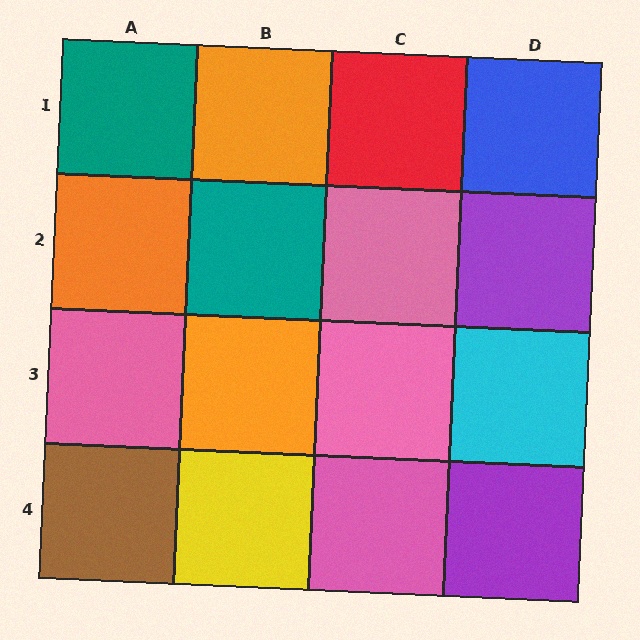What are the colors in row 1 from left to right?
Teal, orange, red, blue.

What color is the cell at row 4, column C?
Pink.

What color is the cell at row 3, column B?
Orange.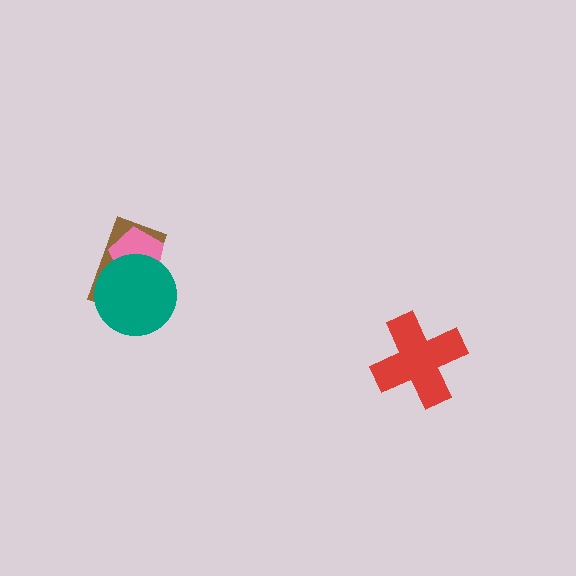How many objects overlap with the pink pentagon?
2 objects overlap with the pink pentagon.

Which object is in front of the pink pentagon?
The teal circle is in front of the pink pentagon.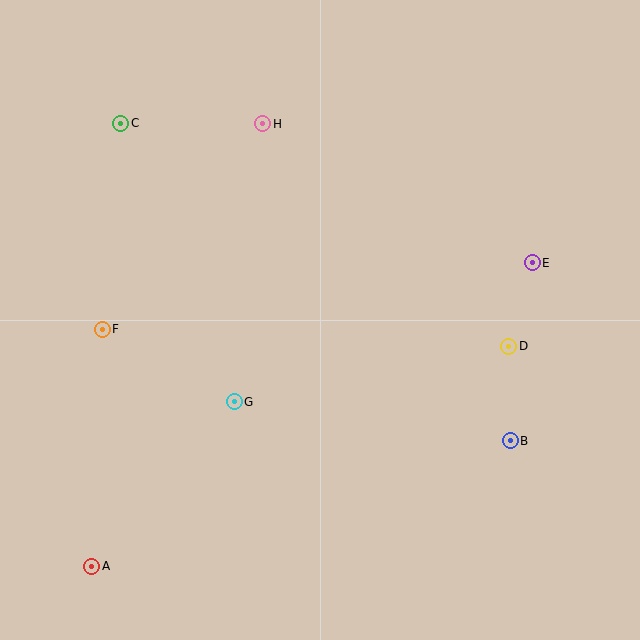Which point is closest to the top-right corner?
Point E is closest to the top-right corner.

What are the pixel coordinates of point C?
Point C is at (121, 123).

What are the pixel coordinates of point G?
Point G is at (234, 402).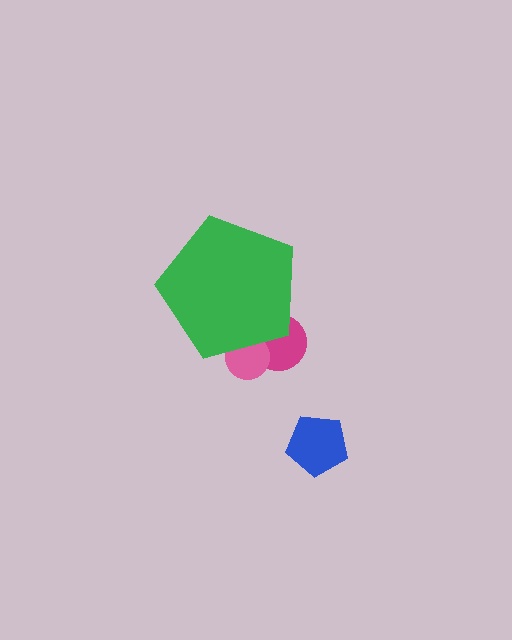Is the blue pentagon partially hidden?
No, the blue pentagon is fully visible.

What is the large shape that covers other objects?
A green pentagon.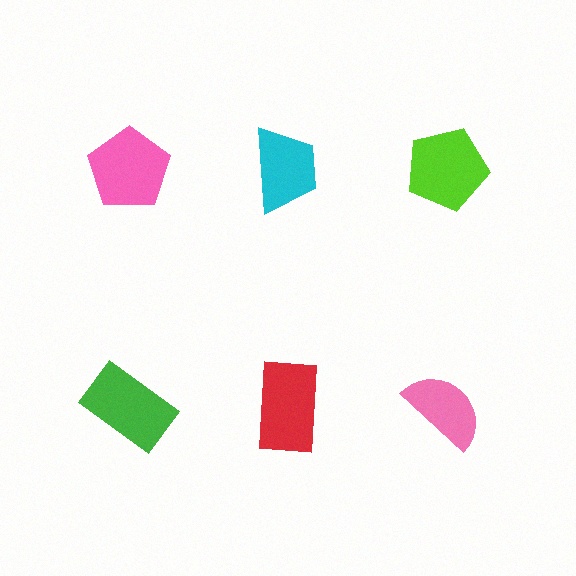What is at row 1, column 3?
A lime pentagon.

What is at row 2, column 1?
A green rectangle.